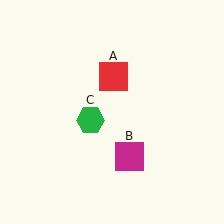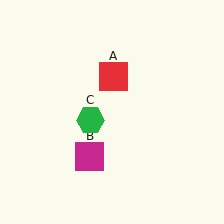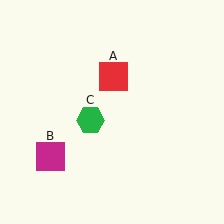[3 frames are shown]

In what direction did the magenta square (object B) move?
The magenta square (object B) moved left.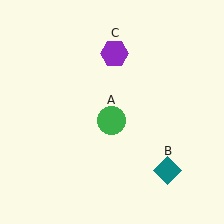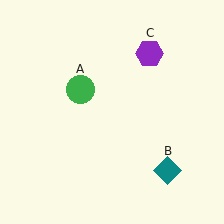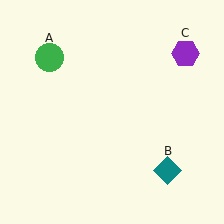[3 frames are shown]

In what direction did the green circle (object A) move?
The green circle (object A) moved up and to the left.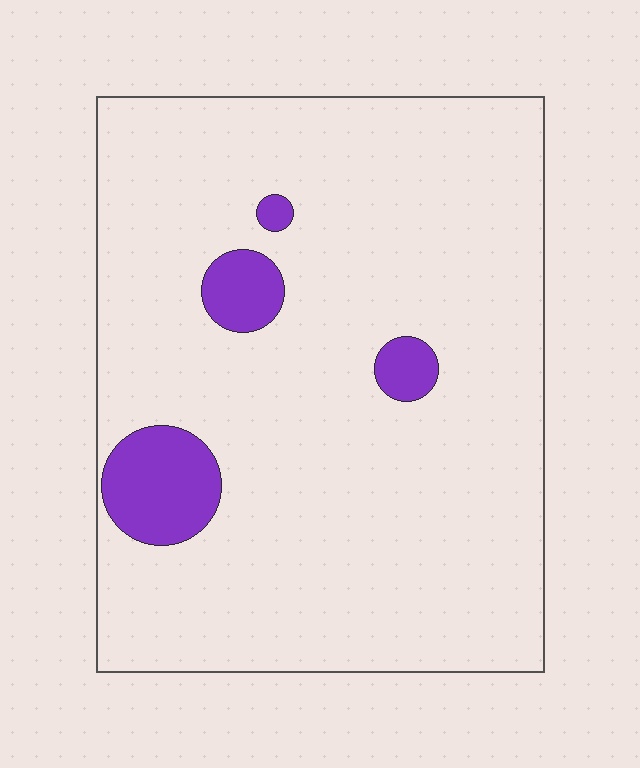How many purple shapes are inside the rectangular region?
4.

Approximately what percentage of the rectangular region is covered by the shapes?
Approximately 10%.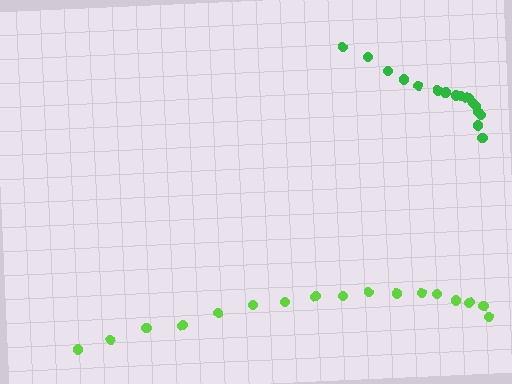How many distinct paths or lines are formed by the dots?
There are 2 distinct paths.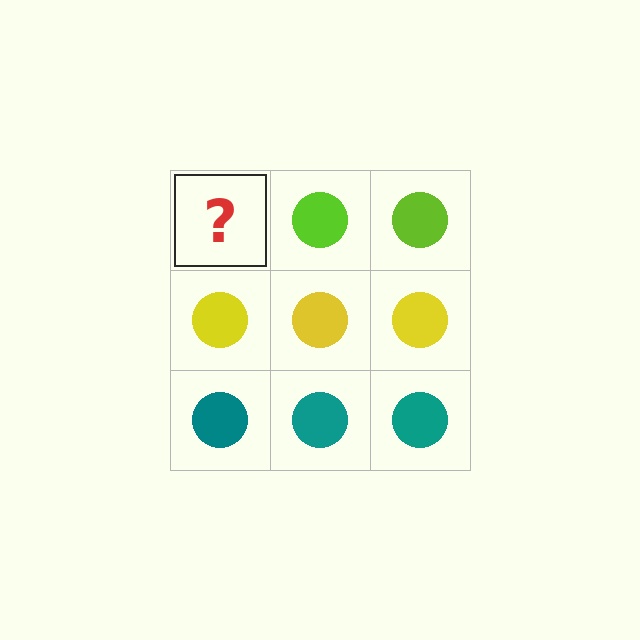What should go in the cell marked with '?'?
The missing cell should contain a lime circle.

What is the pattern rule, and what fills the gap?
The rule is that each row has a consistent color. The gap should be filled with a lime circle.